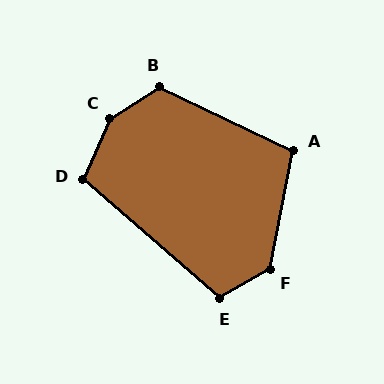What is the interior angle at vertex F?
Approximately 131 degrees (obtuse).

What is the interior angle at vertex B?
Approximately 122 degrees (obtuse).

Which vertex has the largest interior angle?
C, at approximately 147 degrees.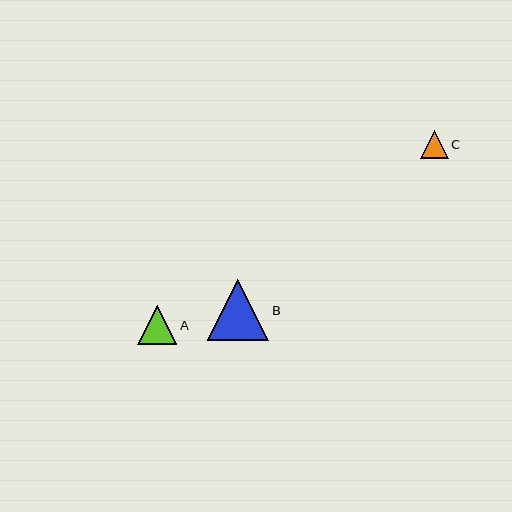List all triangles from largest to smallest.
From largest to smallest: B, A, C.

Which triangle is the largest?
Triangle B is the largest with a size of approximately 61 pixels.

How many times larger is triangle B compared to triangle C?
Triangle B is approximately 2.2 times the size of triangle C.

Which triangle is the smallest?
Triangle C is the smallest with a size of approximately 28 pixels.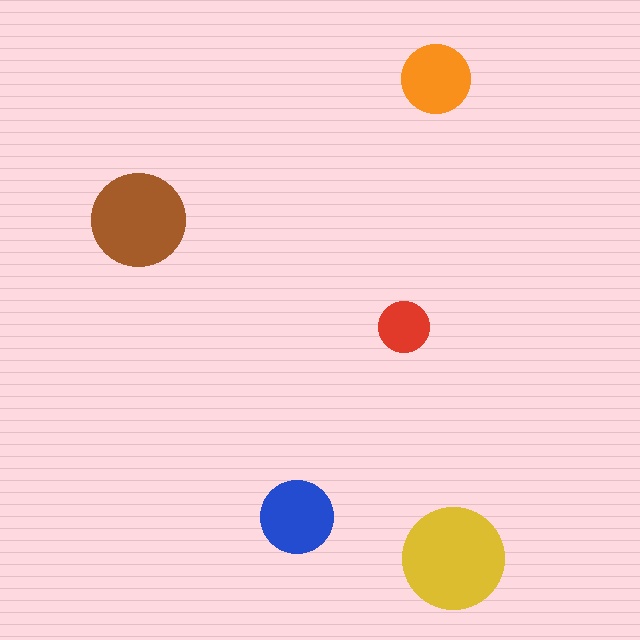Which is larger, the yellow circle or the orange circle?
The yellow one.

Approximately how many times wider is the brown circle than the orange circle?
About 1.5 times wider.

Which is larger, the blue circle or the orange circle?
The blue one.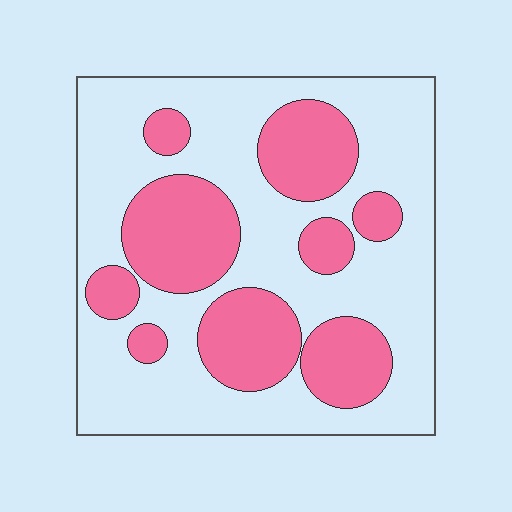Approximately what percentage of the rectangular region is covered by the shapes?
Approximately 35%.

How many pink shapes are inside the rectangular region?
9.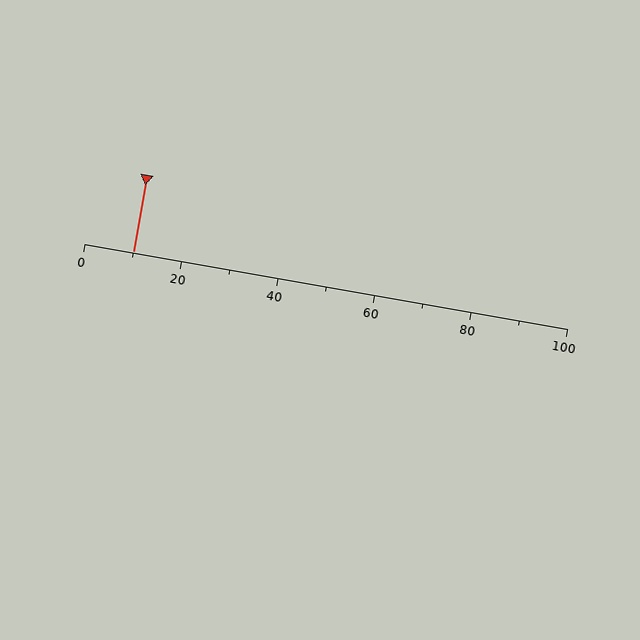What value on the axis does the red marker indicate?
The marker indicates approximately 10.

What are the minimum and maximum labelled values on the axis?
The axis runs from 0 to 100.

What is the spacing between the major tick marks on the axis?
The major ticks are spaced 20 apart.